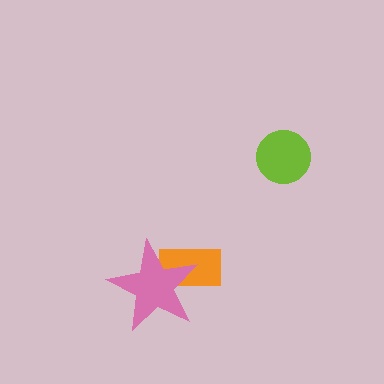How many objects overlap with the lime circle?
0 objects overlap with the lime circle.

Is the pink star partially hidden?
No, no other shape covers it.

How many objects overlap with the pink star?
1 object overlaps with the pink star.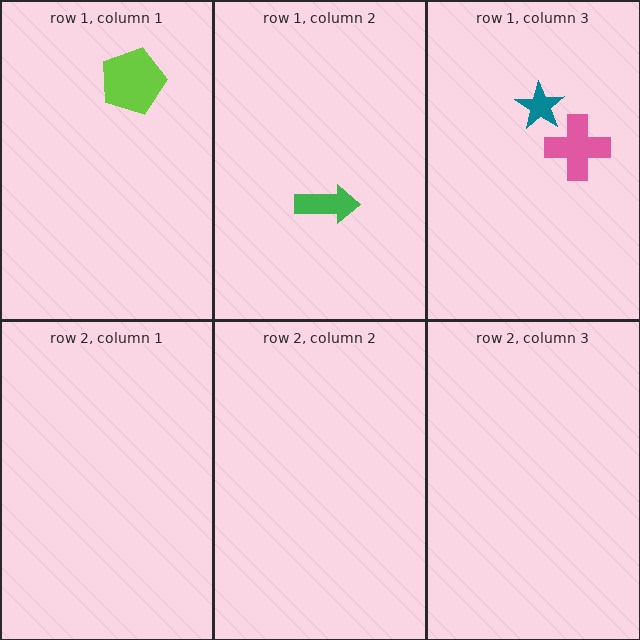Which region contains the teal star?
The row 1, column 3 region.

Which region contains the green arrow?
The row 1, column 2 region.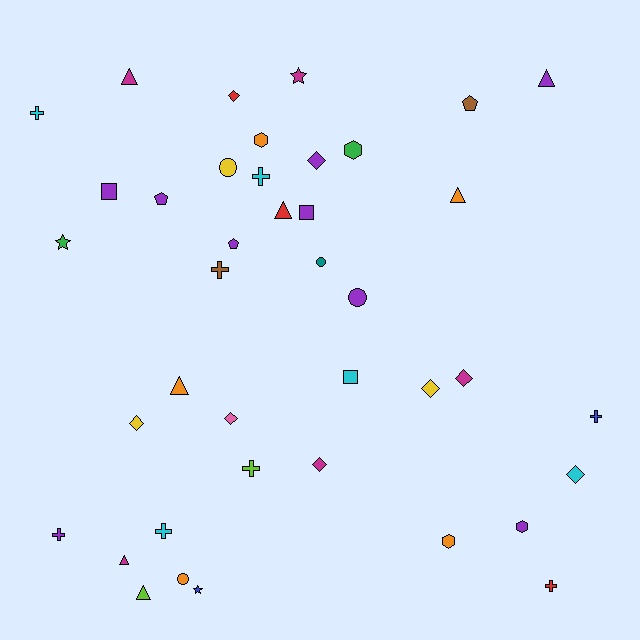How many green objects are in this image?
There are 2 green objects.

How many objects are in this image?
There are 40 objects.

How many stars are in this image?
There are 3 stars.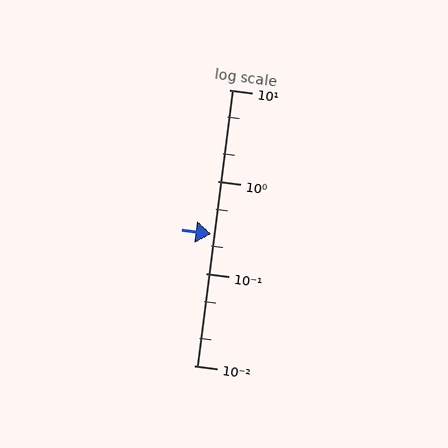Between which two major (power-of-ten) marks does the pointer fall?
The pointer is between 0.1 and 1.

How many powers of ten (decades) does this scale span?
The scale spans 3 decades, from 0.01 to 10.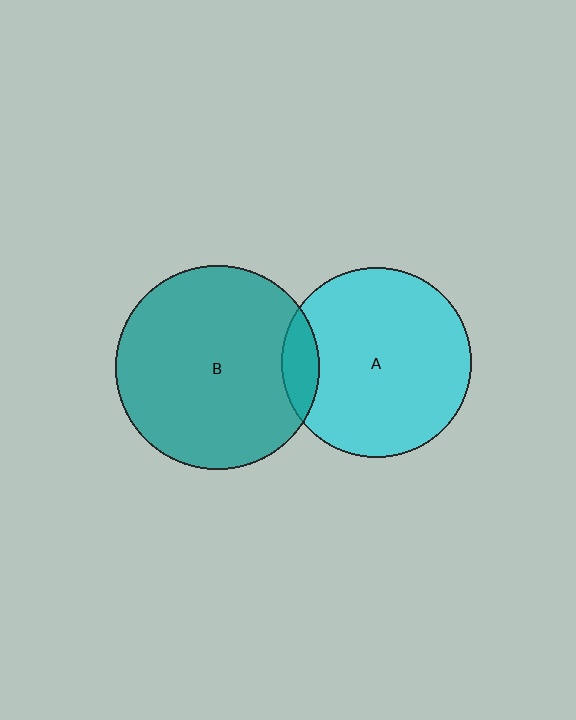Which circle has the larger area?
Circle B (teal).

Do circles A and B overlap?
Yes.